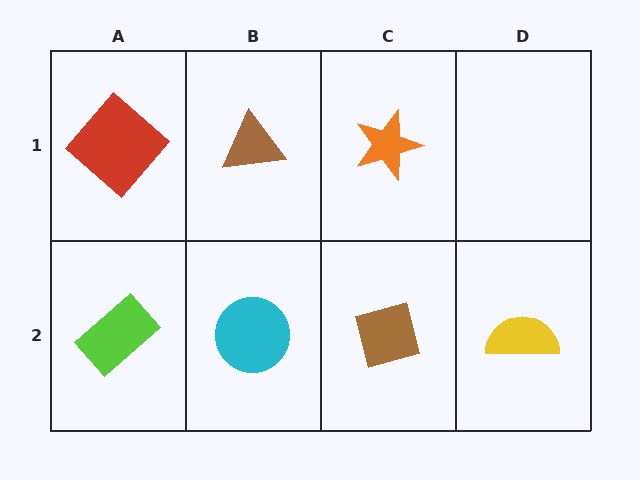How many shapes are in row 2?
4 shapes.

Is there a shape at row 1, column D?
No, that cell is empty.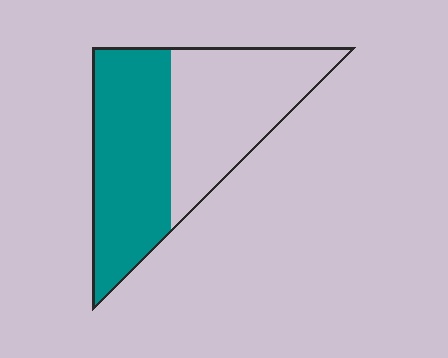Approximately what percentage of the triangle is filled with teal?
Approximately 50%.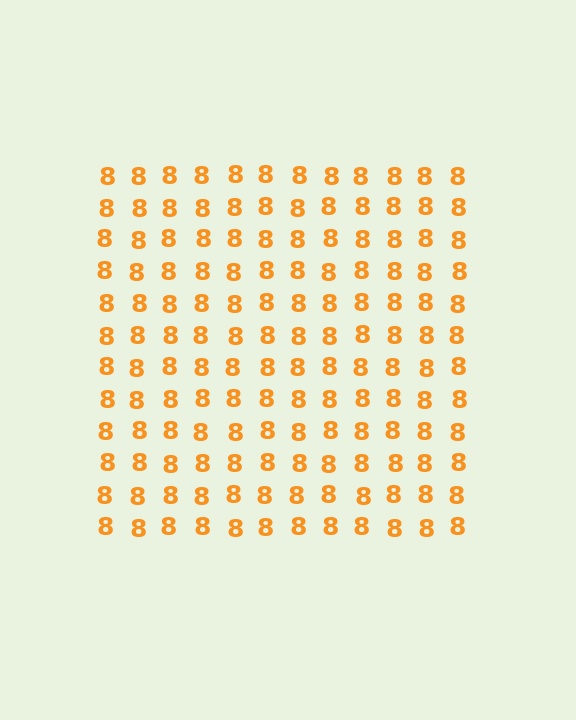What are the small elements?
The small elements are digit 8's.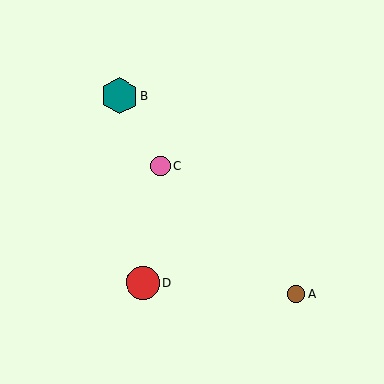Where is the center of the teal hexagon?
The center of the teal hexagon is at (119, 96).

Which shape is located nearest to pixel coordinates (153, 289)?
The red circle (labeled D) at (143, 283) is nearest to that location.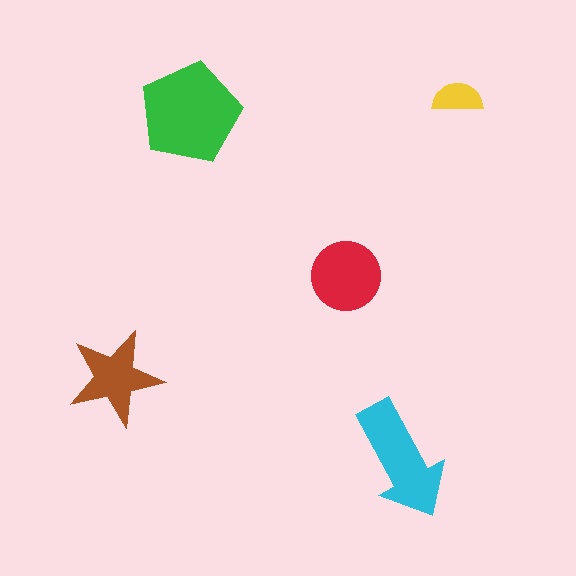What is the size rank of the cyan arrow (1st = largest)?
2nd.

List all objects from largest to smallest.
The green pentagon, the cyan arrow, the red circle, the brown star, the yellow semicircle.